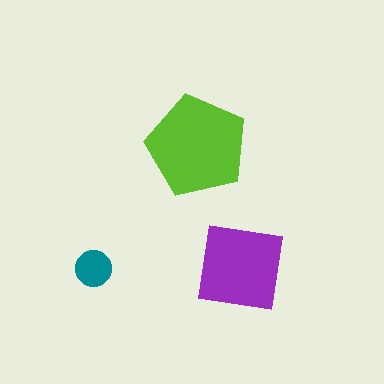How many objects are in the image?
There are 3 objects in the image.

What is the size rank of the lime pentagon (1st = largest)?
1st.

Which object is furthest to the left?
The teal circle is leftmost.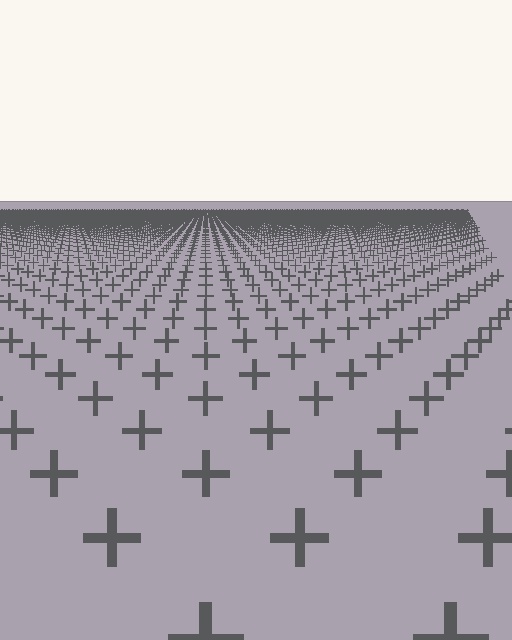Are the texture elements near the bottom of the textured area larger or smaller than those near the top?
Larger. Near the bottom, elements are closer to the viewer and appear at a bigger on-screen size.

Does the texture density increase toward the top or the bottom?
Density increases toward the top.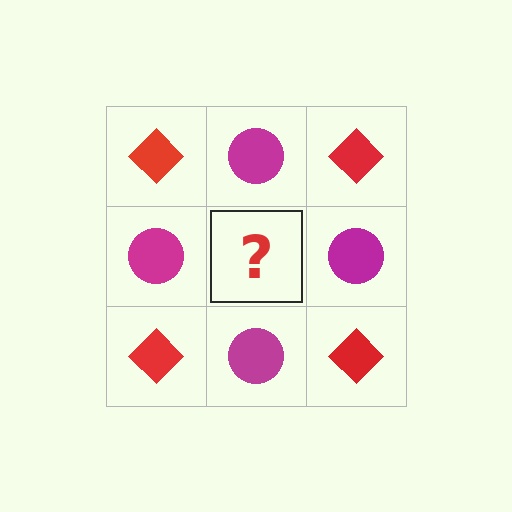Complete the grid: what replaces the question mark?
The question mark should be replaced with a red diamond.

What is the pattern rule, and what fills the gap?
The rule is that it alternates red diamond and magenta circle in a checkerboard pattern. The gap should be filled with a red diamond.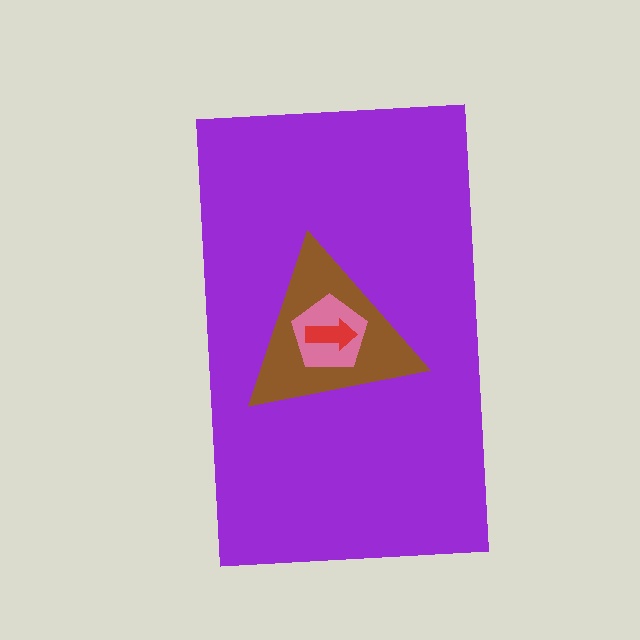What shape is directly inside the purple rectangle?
The brown triangle.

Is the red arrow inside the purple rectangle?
Yes.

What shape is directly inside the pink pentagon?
The red arrow.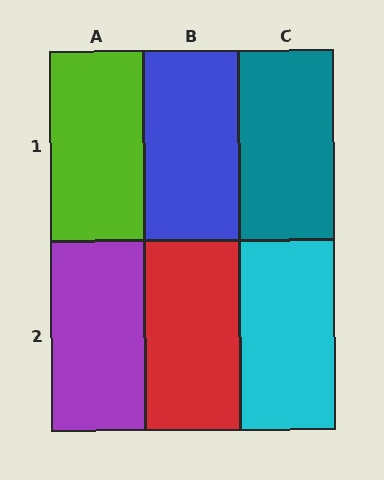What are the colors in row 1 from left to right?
Lime, blue, teal.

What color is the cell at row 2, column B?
Red.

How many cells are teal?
1 cell is teal.